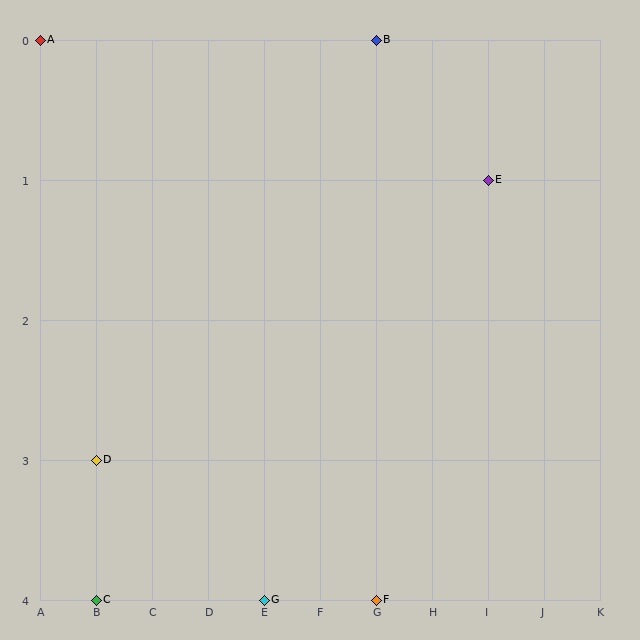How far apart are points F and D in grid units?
Points F and D are 5 columns and 1 row apart (about 5.1 grid units diagonally).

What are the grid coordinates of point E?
Point E is at grid coordinates (I, 1).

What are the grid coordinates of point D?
Point D is at grid coordinates (B, 3).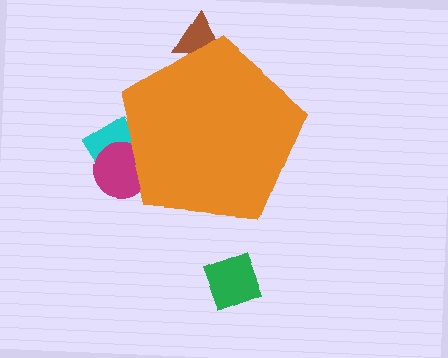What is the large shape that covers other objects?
An orange pentagon.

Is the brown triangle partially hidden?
Yes, the brown triangle is partially hidden behind the orange pentagon.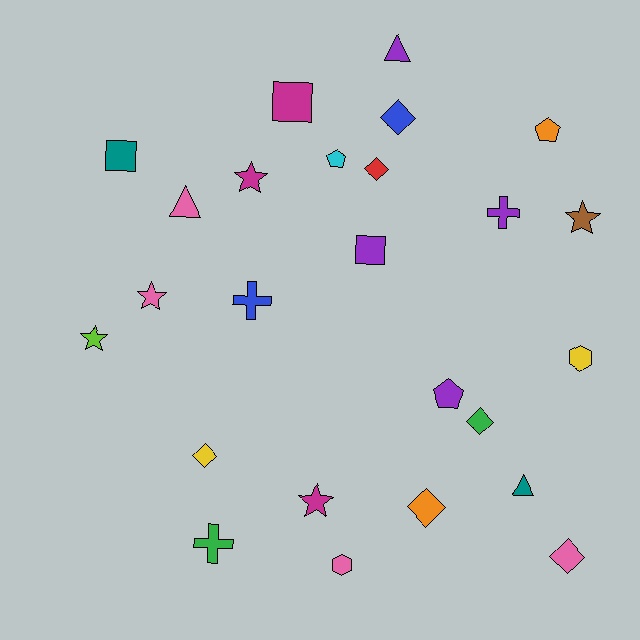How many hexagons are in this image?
There are 2 hexagons.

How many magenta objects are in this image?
There are 3 magenta objects.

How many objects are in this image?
There are 25 objects.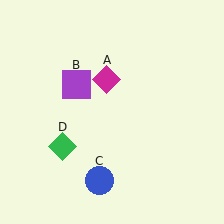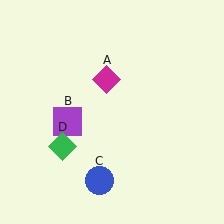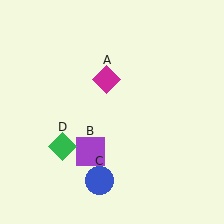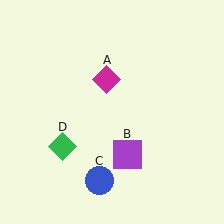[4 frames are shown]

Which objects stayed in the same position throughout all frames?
Magenta diamond (object A) and blue circle (object C) and green diamond (object D) remained stationary.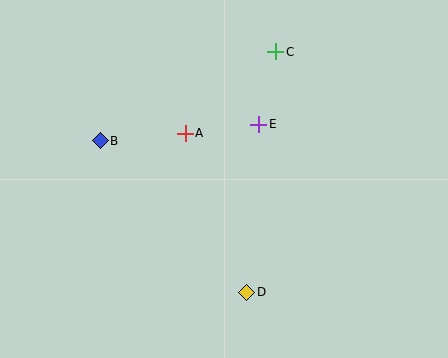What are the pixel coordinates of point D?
Point D is at (247, 292).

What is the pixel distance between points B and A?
The distance between B and A is 86 pixels.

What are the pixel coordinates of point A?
Point A is at (185, 133).